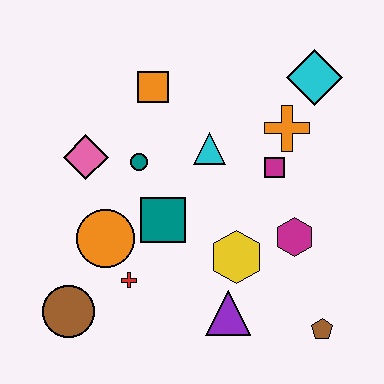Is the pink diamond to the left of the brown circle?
No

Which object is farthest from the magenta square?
The brown circle is farthest from the magenta square.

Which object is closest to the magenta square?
The orange cross is closest to the magenta square.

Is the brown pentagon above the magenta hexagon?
No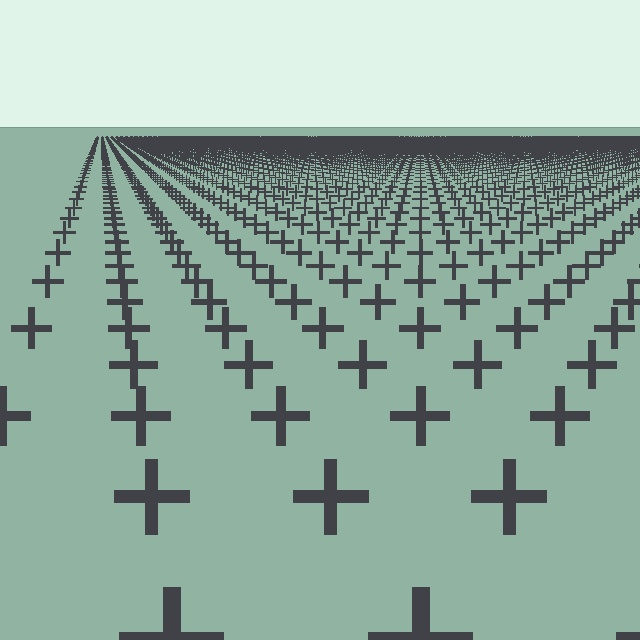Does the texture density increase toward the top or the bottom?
Density increases toward the top.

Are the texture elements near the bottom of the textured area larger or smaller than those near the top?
Larger. Near the bottom, elements are closer to the viewer and appear at a bigger on-screen size.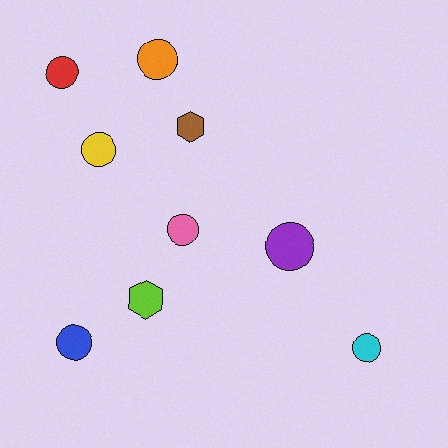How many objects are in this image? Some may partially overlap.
There are 9 objects.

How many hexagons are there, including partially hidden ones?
There are 2 hexagons.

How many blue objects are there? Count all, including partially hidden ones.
There is 1 blue object.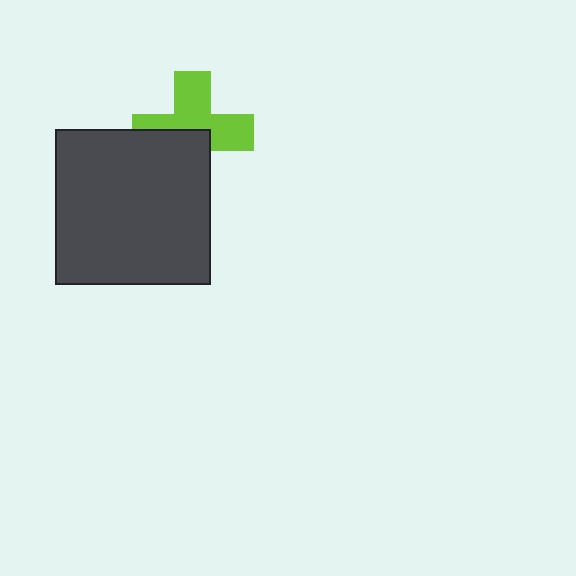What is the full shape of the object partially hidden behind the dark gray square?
The partially hidden object is a lime cross.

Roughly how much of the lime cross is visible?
About half of it is visible (roughly 57%).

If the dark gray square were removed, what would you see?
You would see the complete lime cross.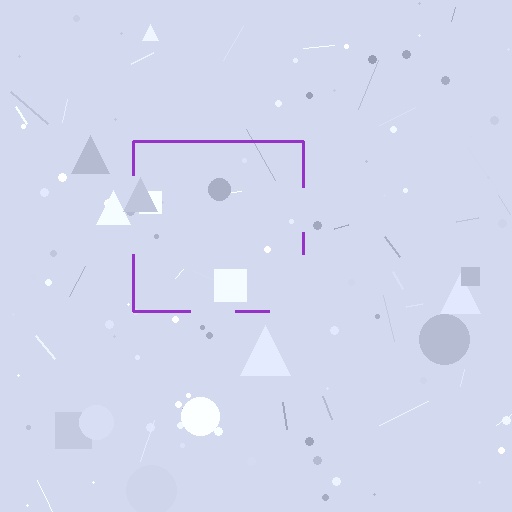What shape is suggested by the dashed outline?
The dashed outline suggests a square.